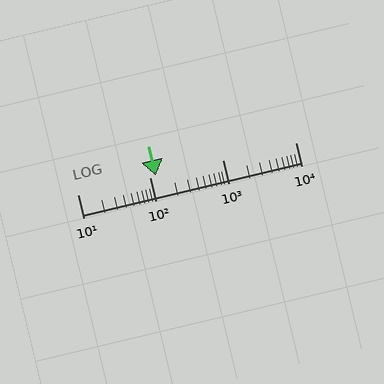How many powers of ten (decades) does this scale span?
The scale spans 3 decades, from 10 to 10000.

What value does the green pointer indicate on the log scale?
The pointer indicates approximately 120.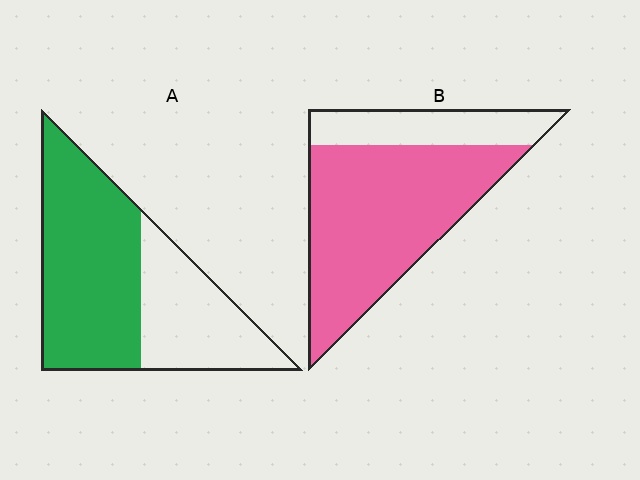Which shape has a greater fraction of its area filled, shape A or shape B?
Shape B.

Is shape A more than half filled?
Yes.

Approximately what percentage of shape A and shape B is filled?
A is approximately 60% and B is approximately 75%.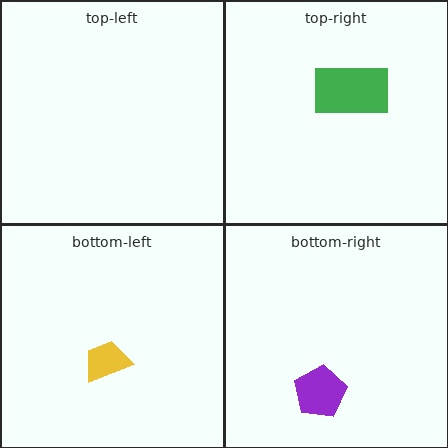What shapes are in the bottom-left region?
The yellow trapezoid.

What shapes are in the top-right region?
The green rectangle.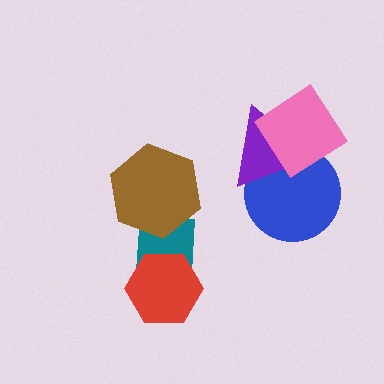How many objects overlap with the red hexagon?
1 object overlaps with the red hexagon.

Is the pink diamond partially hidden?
No, no other shape covers it.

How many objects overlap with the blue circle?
2 objects overlap with the blue circle.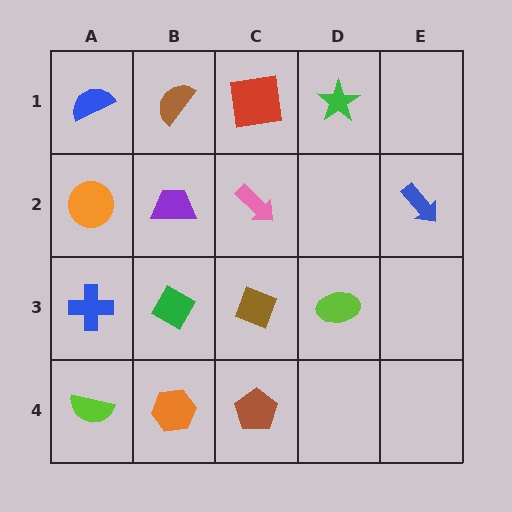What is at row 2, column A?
An orange circle.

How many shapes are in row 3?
4 shapes.